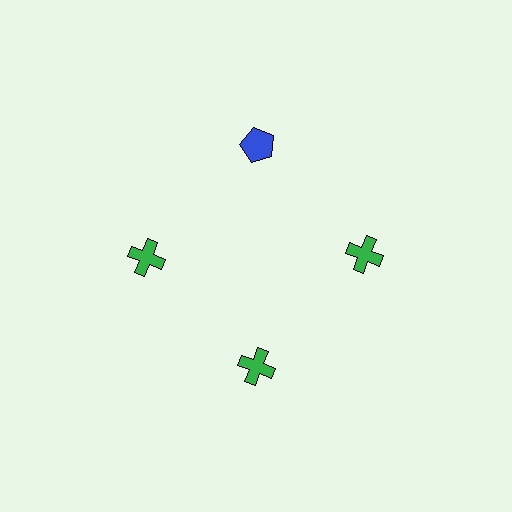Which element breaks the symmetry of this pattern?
The blue pentagon at roughly the 12 o'clock position breaks the symmetry. All other shapes are green crosses.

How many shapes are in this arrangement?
There are 4 shapes arranged in a ring pattern.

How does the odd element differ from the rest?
It differs in both color (blue instead of green) and shape (pentagon instead of cross).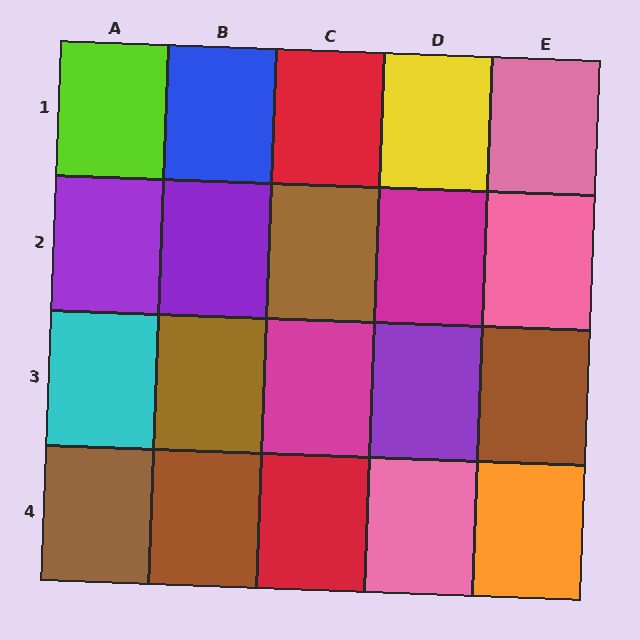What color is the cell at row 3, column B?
Brown.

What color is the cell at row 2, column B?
Purple.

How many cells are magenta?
2 cells are magenta.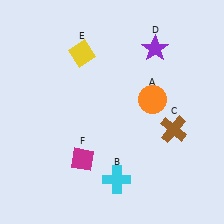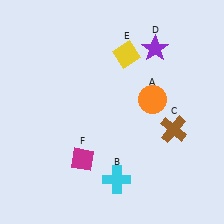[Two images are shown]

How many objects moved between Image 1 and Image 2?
1 object moved between the two images.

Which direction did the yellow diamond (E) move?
The yellow diamond (E) moved right.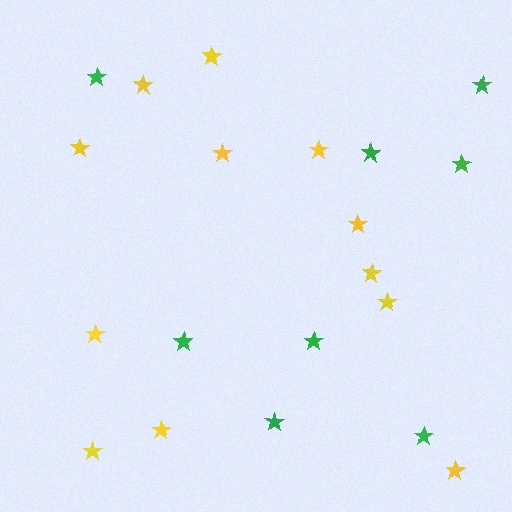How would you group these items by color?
There are 2 groups: one group of green stars (8) and one group of yellow stars (12).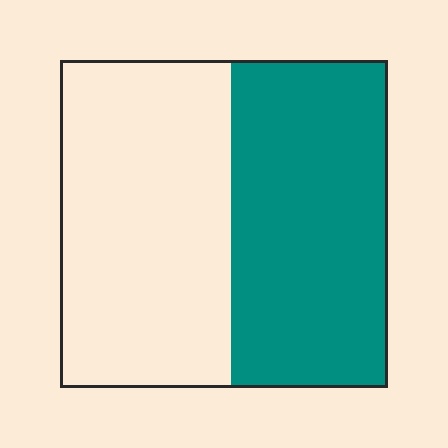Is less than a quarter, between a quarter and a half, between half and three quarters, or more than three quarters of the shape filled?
Between a quarter and a half.